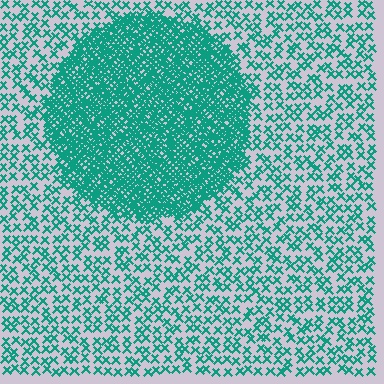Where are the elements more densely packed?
The elements are more densely packed inside the circle boundary.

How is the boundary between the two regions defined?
The boundary is defined by a change in element density (approximately 3.2x ratio). All elements are the same color, size, and shape.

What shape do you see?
I see a circle.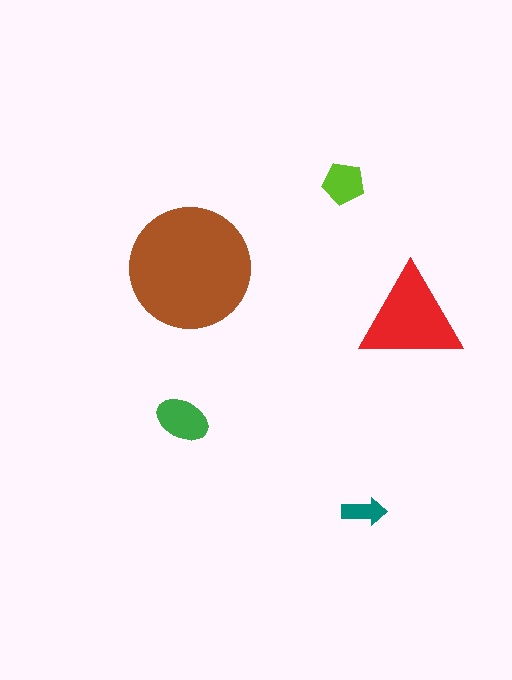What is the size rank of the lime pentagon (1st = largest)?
4th.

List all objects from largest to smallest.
The brown circle, the red triangle, the green ellipse, the lime pentagon, the teal arrow.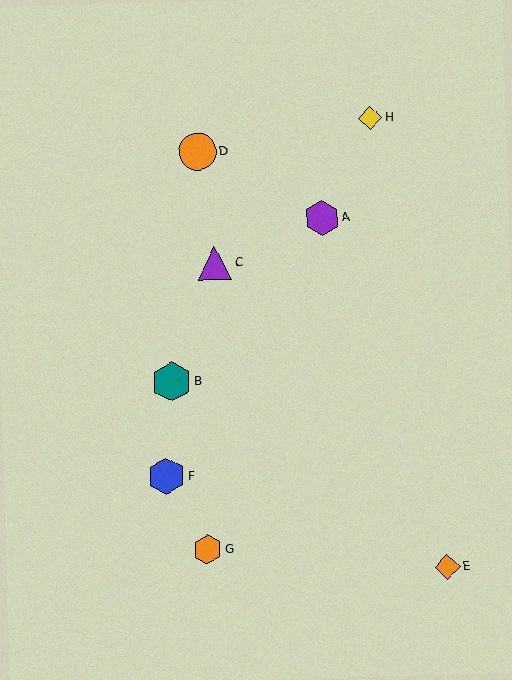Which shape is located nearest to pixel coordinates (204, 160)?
The orange circle (labeled D) at (197, 152) is nearest to that location.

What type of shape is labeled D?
Shape D is an orange circle.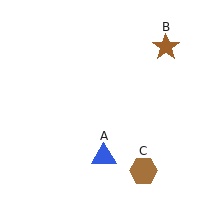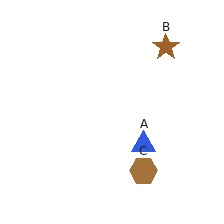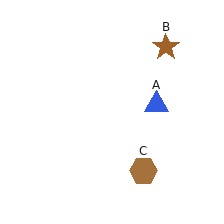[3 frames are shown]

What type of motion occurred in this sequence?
The blue triangle (object A) rotated counterclockwise around the center of the scene.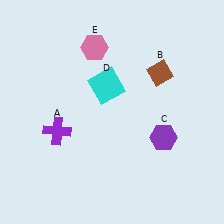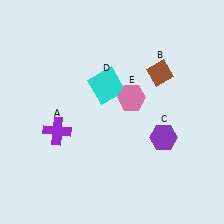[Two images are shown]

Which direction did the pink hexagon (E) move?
The pink hexagon (E) moved down.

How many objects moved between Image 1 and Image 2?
1 object moved between the two images.